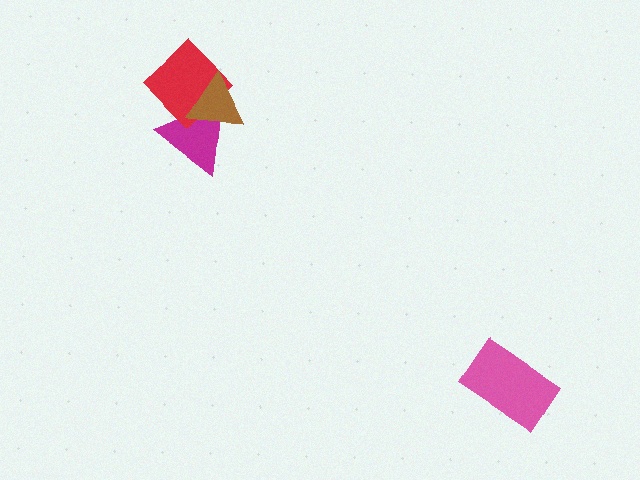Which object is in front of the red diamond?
The brown triangle is in front of the red diamond.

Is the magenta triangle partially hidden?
Yes, it is partially covered by another shape.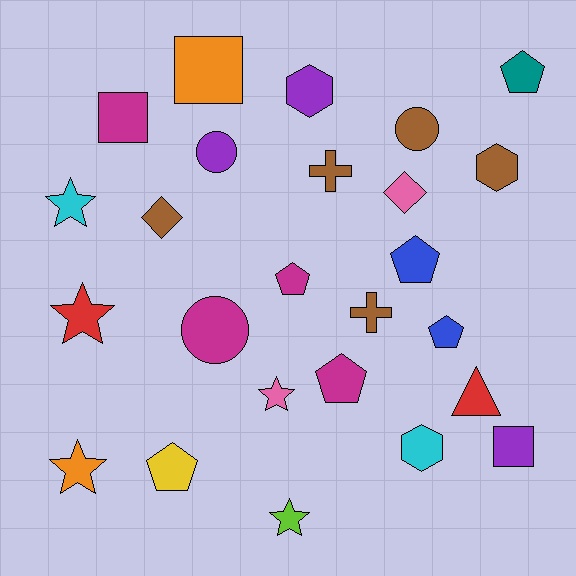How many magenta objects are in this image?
There are 4 magenta objects.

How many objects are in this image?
There are 25 objects.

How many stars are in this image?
There are 5 stars.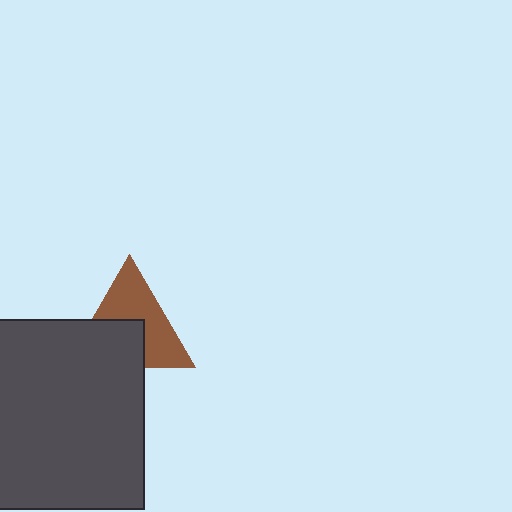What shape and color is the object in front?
The object in front is a dark gray square.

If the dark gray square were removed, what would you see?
You would see the complete brown triangle.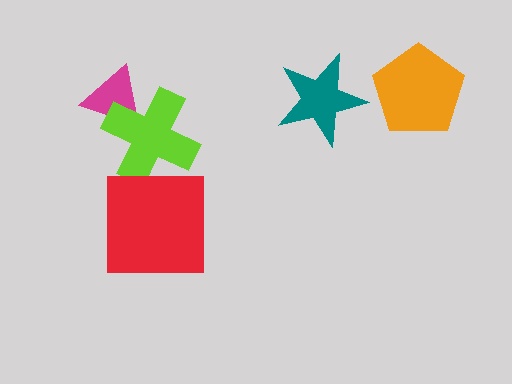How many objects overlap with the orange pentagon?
0 objects overlap with the orange pentagon.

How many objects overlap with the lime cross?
1 object overlaps with the lime cross.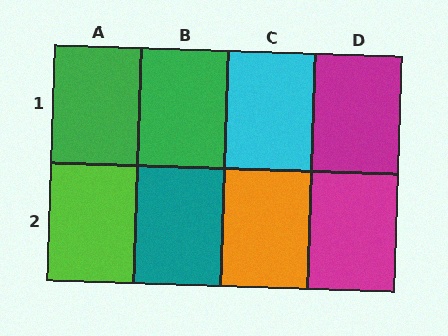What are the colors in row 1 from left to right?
Green, green, cyan, magenta.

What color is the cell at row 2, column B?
Teal.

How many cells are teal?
1 cell is teal.